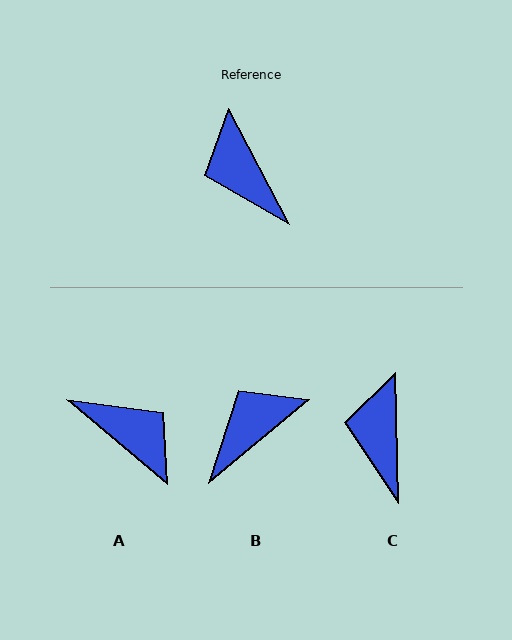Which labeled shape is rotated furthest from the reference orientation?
A, about 158 degrees away.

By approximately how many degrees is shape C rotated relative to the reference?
Approximately 26 degrees clockwise.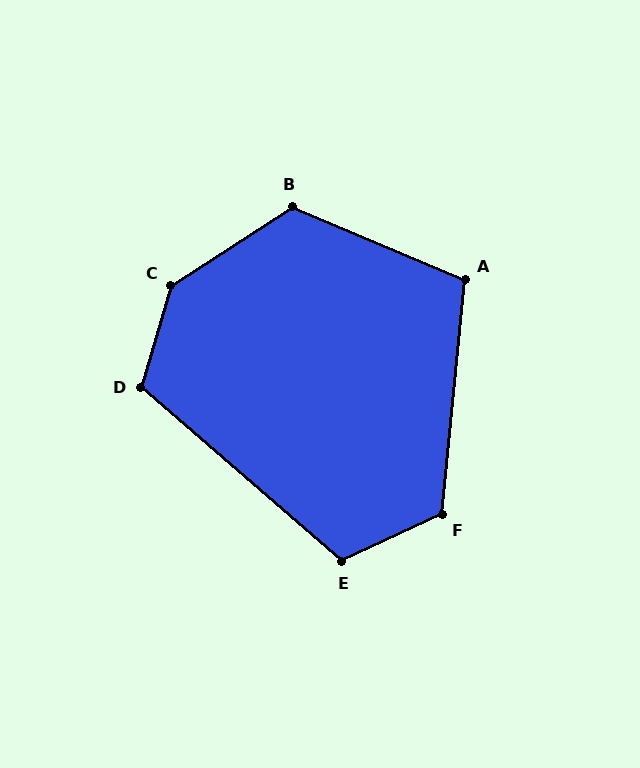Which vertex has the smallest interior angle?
A, at approximately 107 degrees.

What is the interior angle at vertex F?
Approximately 121 degrees (obtuse).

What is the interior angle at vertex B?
Approximately 124 degrees (obtuse).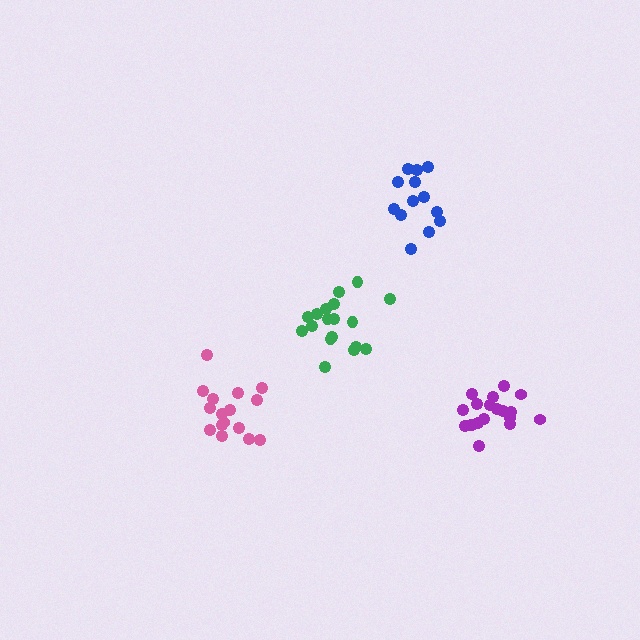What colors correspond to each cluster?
The clusters are colored: purple, blue, pink, green.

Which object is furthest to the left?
The pink cluster is leftmost.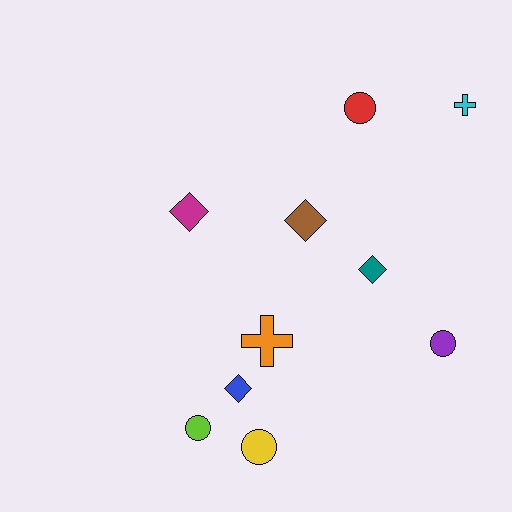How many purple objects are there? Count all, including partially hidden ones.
There is 1 purple object.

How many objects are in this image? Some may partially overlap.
There are 10 objects.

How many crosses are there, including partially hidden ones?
There are 2 crosses.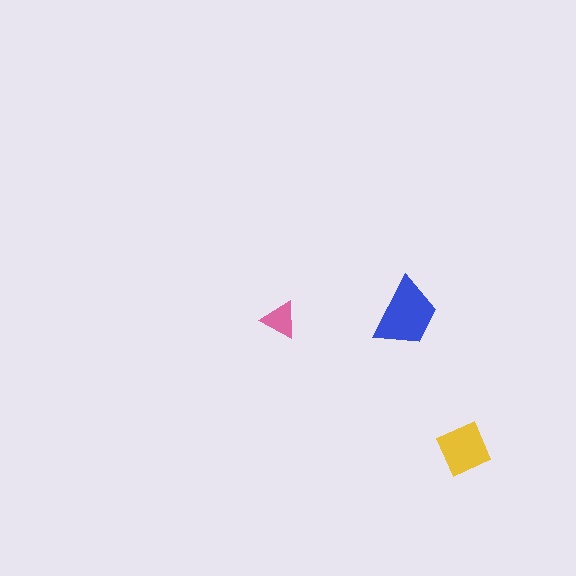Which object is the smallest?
The pink triangle.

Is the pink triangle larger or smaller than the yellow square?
Smaller.